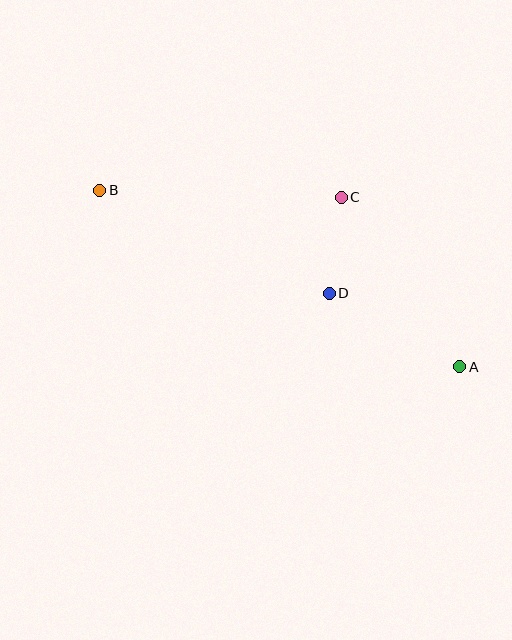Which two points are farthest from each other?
Points A and B are farthest from each other.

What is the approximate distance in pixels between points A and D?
The distance between A and D is approximately 150 pixels.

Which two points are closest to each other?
Points C and D are closest to each other.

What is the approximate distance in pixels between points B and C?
The distance between B and C is approximately 241 pixels.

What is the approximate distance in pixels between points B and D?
The distance between B and D is approximately 251 pixels.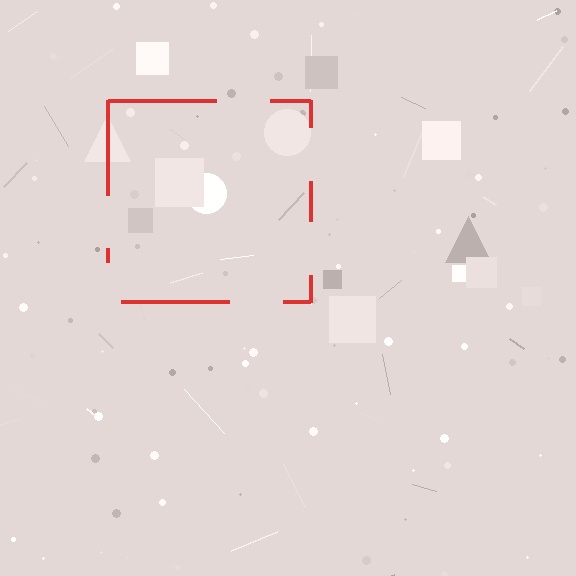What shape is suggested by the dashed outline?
The dashed outline suggests a square.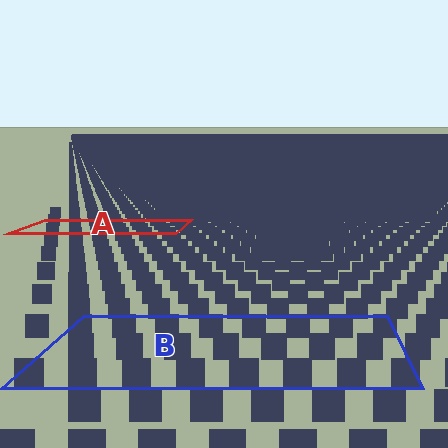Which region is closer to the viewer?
Region B is closer. The texture elements there are larger and more spread out.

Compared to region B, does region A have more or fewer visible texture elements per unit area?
Region A has more texture elements per unit area — they are packed more densely because it is farther away.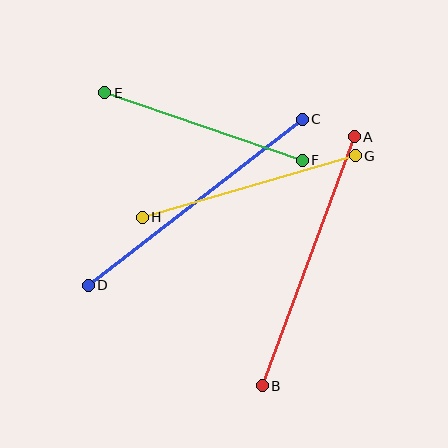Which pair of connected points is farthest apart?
Points C and D are farthest apart.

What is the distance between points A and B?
The distance is approximately 265 pixels.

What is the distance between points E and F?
The distance is approximately 209 pixels.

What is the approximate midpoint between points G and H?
The midpoint is at approximately (249, 187) pixels.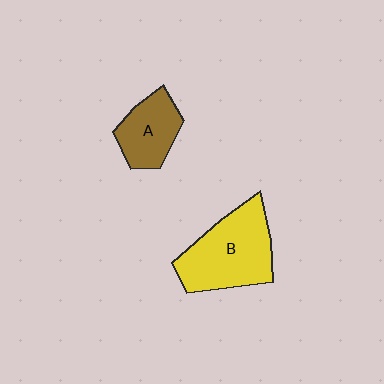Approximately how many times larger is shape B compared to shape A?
Approximately 1.7 times.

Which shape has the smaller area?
Shape A (brown).